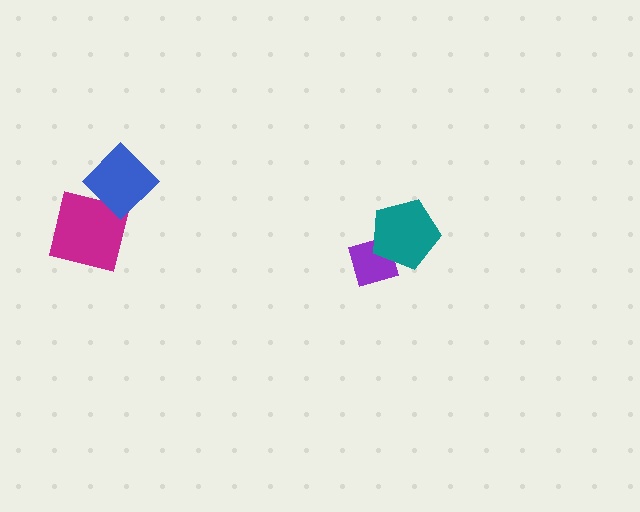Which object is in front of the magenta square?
The blue diamond is in front of the magenta square.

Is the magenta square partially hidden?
Yes, it is partially covered by another shape.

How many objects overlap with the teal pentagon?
1 object overlaps with the teal pentagon.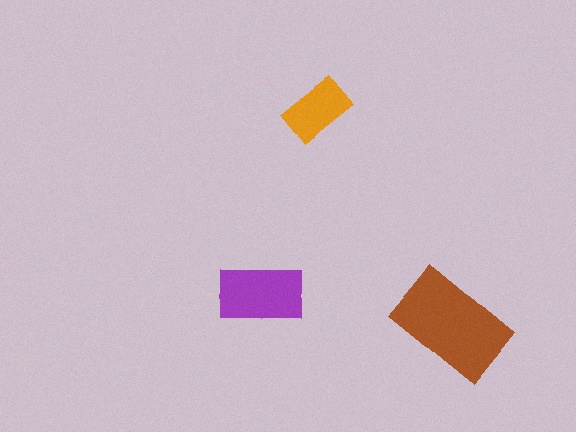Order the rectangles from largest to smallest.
the brown one, the purple one, the orange one.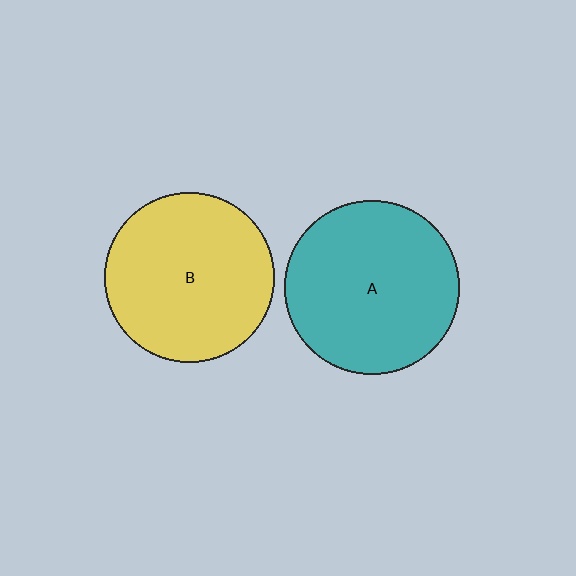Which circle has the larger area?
Circle A (teal).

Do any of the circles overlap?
No, none of the circles overlap.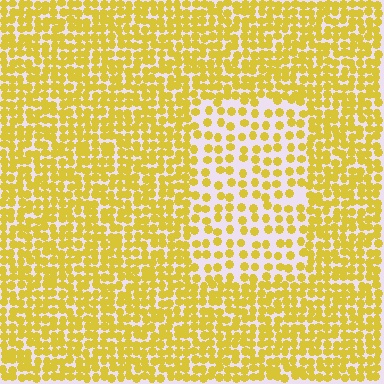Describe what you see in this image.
The image contains small yellow elements arranged at two different densities. A rectangle-shaped region is visible where the elements are less densely packed than the surrounding area.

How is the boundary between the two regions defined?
The boundary is defined by a change in element density (approximately 2.0x ratio). All elements are the same color, size, and shape.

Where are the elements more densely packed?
The elements are more densely packed outside the rectangle boundary.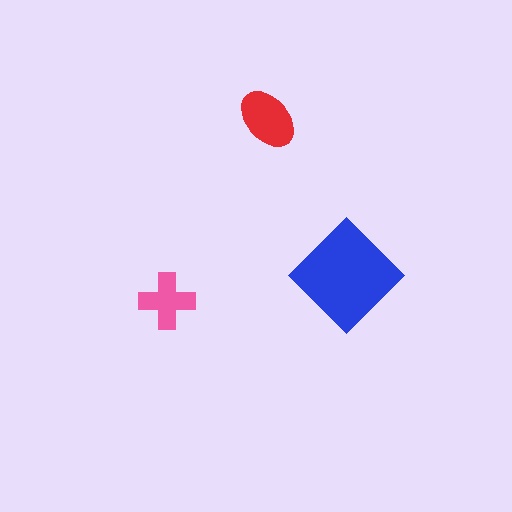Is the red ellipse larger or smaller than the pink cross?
Larger.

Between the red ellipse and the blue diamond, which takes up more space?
The blue diamond.